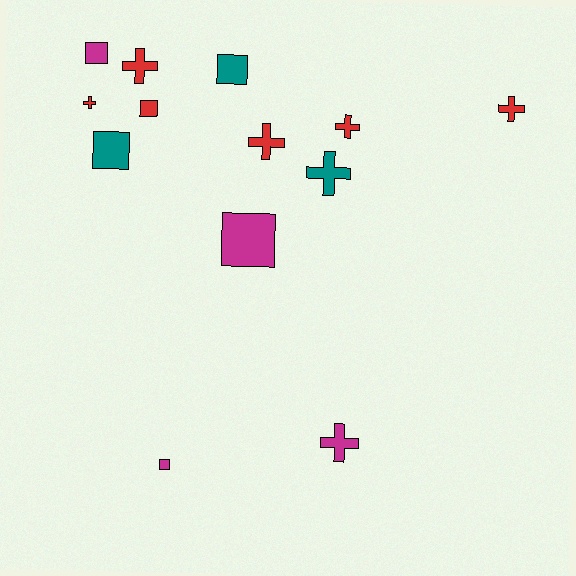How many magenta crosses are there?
There is 1 magenta cross.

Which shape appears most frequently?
Cross, with 7 objects.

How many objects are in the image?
There are 13 objects.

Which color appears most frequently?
Red, with 6 objects.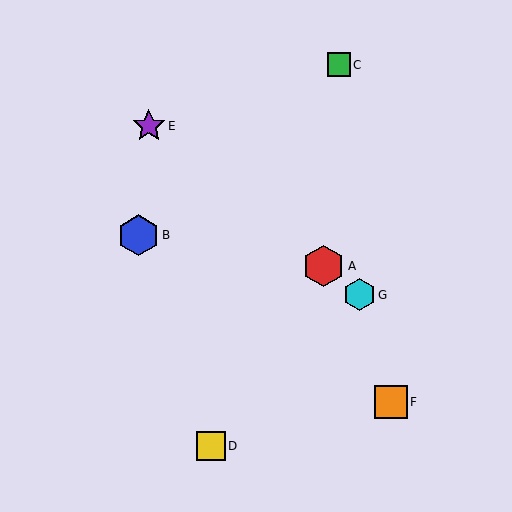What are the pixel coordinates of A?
Object A is at (324, 266).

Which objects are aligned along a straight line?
Objects A, E, G are aligned along a straight line.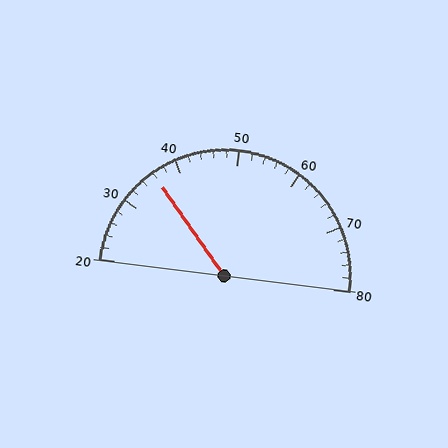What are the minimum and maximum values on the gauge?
The gauge ranges from 20 to 80.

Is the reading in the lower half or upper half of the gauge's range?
The reading is in the lower half of the range (20 to 80).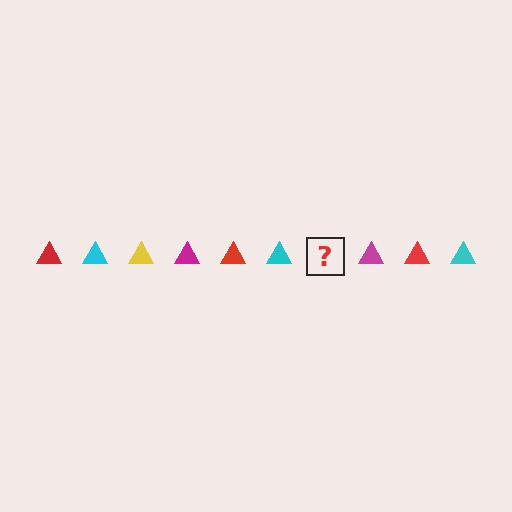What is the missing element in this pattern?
The missing element is a yellow triangle.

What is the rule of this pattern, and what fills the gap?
The rule is that the pattern cycles through red, cyan, yellow, magenta triangles. The gap should be filled with a yellow triangle.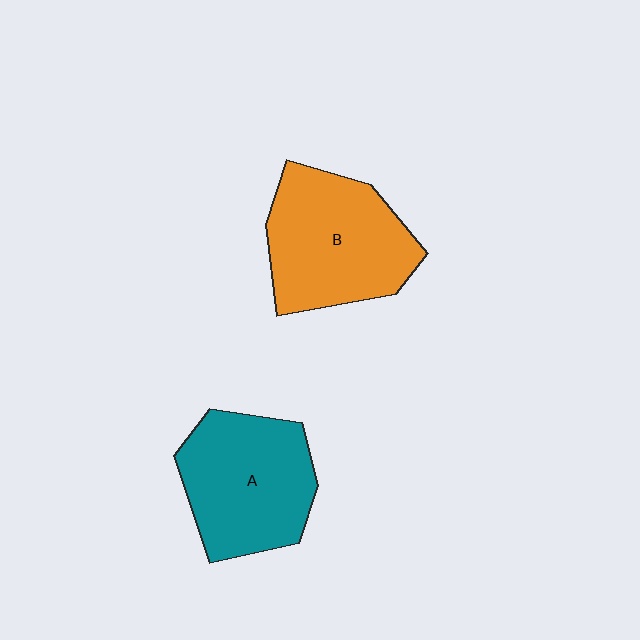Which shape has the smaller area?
Shape A (teal).